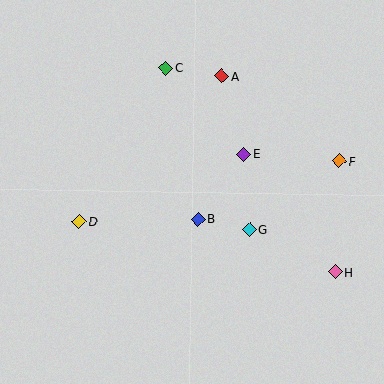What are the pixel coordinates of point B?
Point B is at (198, 219).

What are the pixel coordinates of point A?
Point A is at (222, 76).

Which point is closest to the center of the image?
Point B at (198, 219) is closest to the center.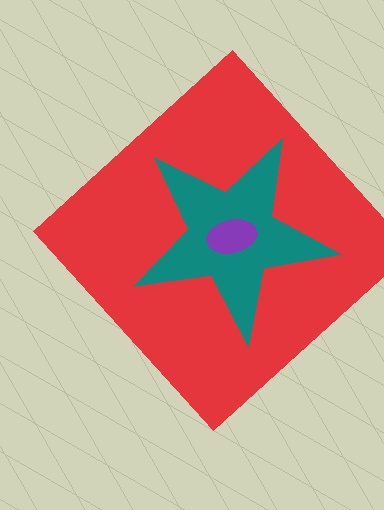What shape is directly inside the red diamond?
The teal star.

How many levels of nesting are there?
3.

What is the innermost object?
The purple ellipse.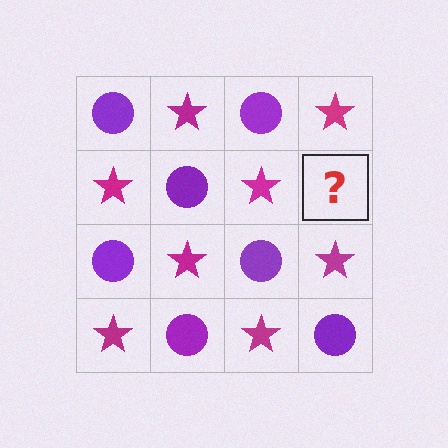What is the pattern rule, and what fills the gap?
The rule is that it alternates purple circle and magenta star in a checkerboard pattern. The gap should be filled with a purple circle.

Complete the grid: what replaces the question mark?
The question mark should be replaced with a purple circle.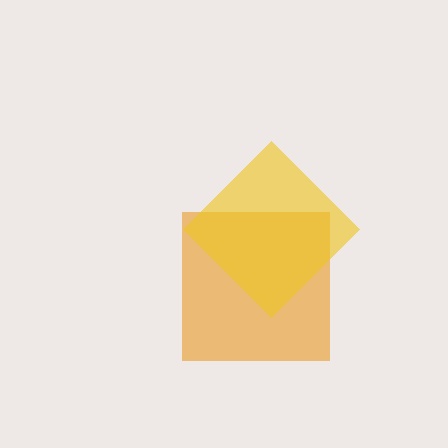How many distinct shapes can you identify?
There are 2 distinct shapes: an orange square, a yellow diamond.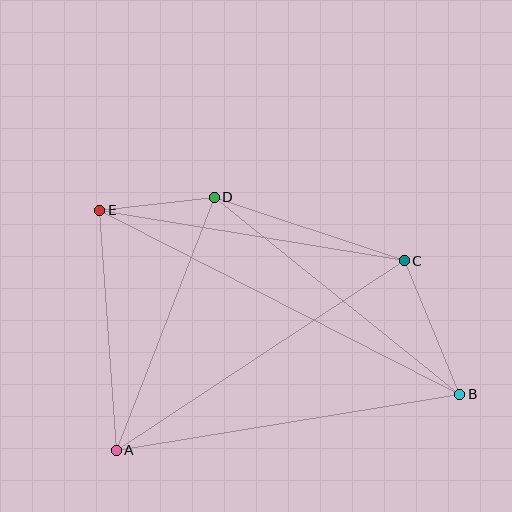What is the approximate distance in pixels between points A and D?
The distance between A and D is approximately 271 pixels.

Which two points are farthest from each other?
Points B and E are farthest from each other.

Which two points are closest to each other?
Points D and E are closest to each other.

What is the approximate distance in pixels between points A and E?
The distance between A and E is approximately 240 pixels.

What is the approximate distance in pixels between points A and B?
The distance between A and B is approximately 348 pixels.